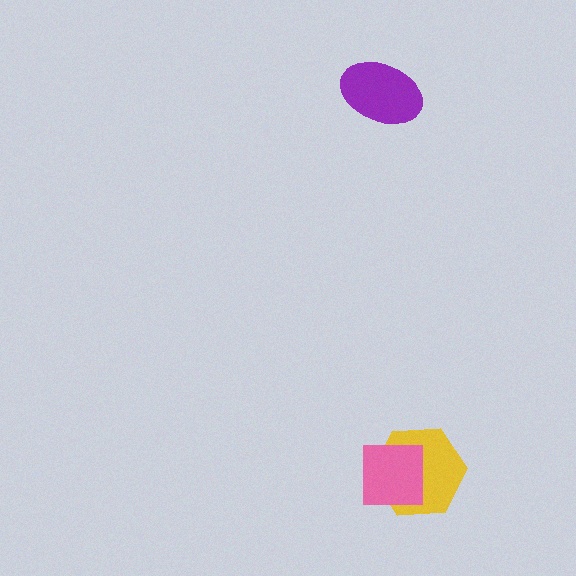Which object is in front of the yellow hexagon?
The pink square is in front of the yellow hexagon.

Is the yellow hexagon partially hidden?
Yes, it is partially covered by another shape.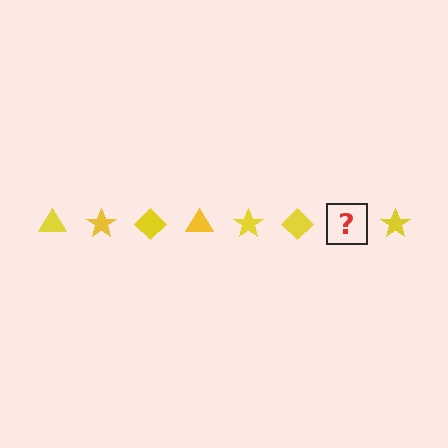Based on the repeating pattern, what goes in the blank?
The blank should be a yellow triangle.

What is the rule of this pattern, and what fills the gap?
The rule is that the pattern cycles through triangle, star, diamond shapes in yellow. The gap should be filled with a yellow triangle.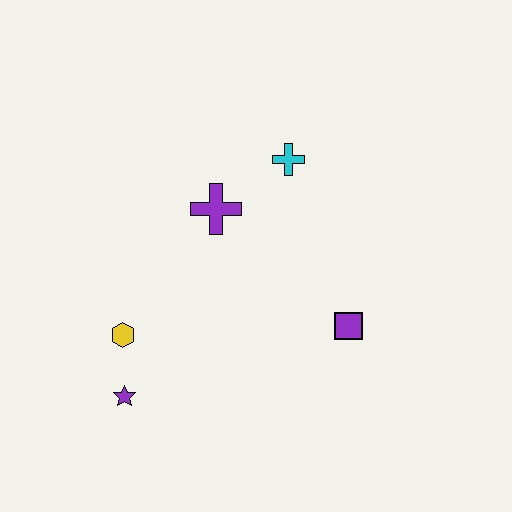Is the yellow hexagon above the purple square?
No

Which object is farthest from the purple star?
The cyan cross is farthest from the purple star.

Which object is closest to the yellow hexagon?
The purple star is closest to the yellow hexagon.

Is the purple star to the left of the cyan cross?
Yes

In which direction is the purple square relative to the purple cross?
The purple square is to the right of the purple cross.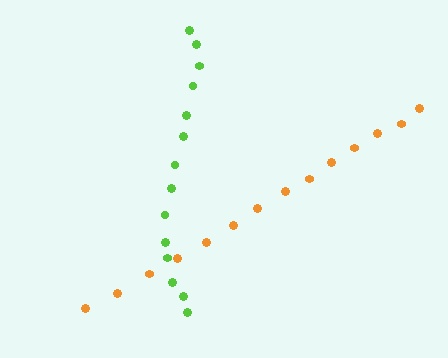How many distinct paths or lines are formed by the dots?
There are 2 distinct paths.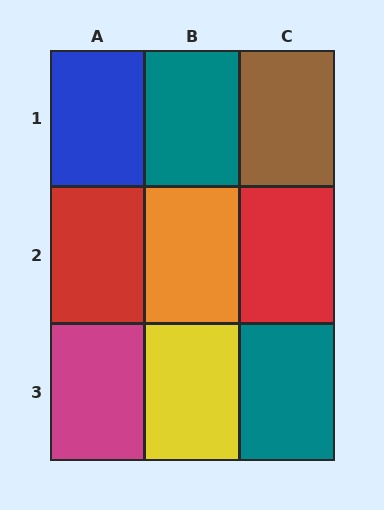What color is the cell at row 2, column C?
Red.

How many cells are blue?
1 cell is blue.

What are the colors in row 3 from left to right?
Magenta, yellow, teal.